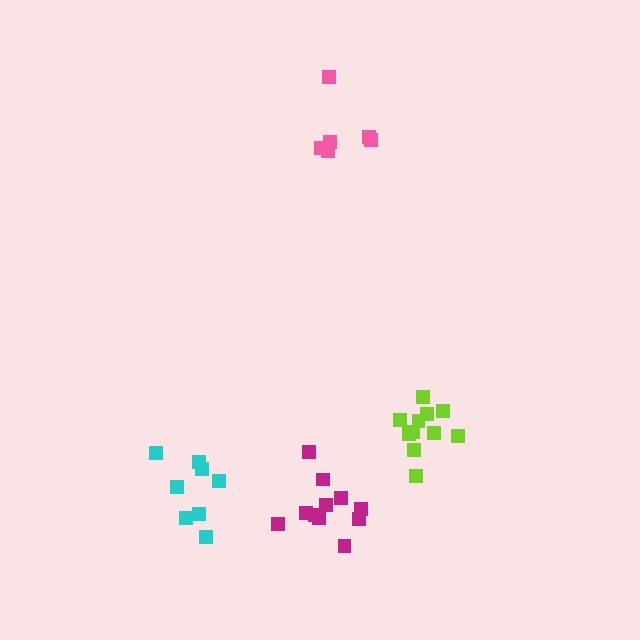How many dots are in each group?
Group 1: 11 dots, Group 2: 8 dots, Group 3: 6 dots, Group 4: 11 dots (36 total).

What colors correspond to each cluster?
The clusters are colored: lime, cyan, pink, magenta.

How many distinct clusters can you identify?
There are 4 distinct clusters.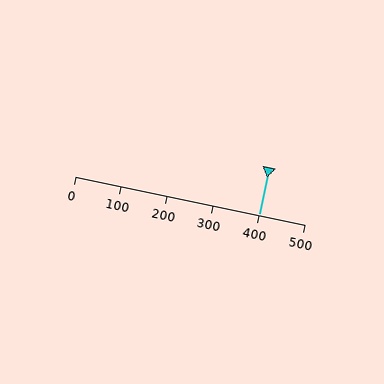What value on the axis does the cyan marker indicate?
The marker indicates approximately 400.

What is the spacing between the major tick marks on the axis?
The major ticks are spaced 100 apart.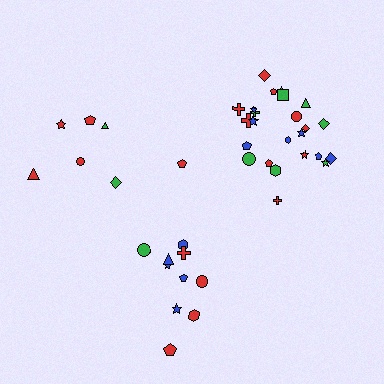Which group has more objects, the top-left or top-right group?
The top-right group.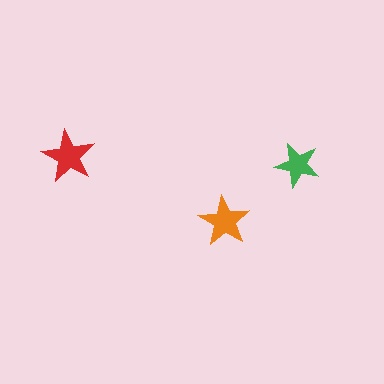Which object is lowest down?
The orange star is bottommost.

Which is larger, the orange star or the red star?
The red one.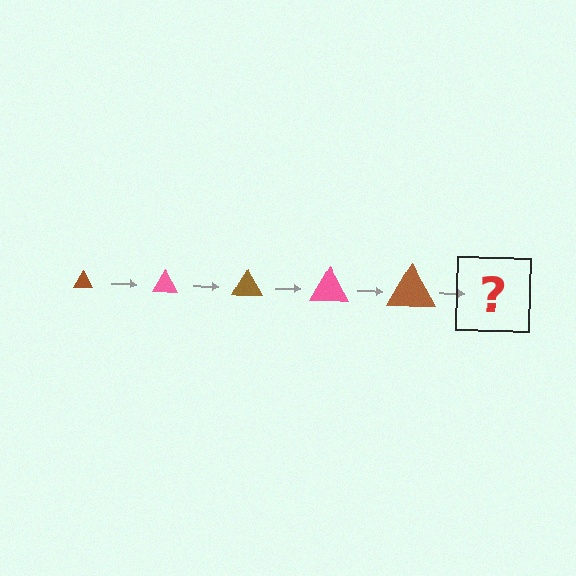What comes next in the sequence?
The next element should be a pink triangle, larger than the previous one.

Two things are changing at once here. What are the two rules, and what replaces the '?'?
The two rules are that the triangle grows larger each step and the color cycles through brown and pink. The '?' should be a pink triangle, larger than the previous one.